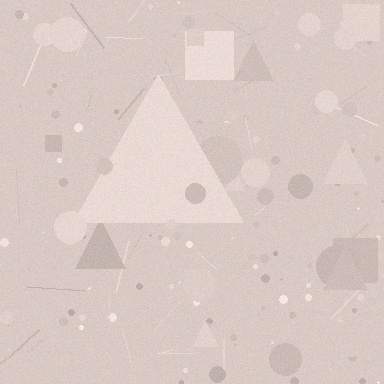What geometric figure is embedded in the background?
A triangle is embedded in the background.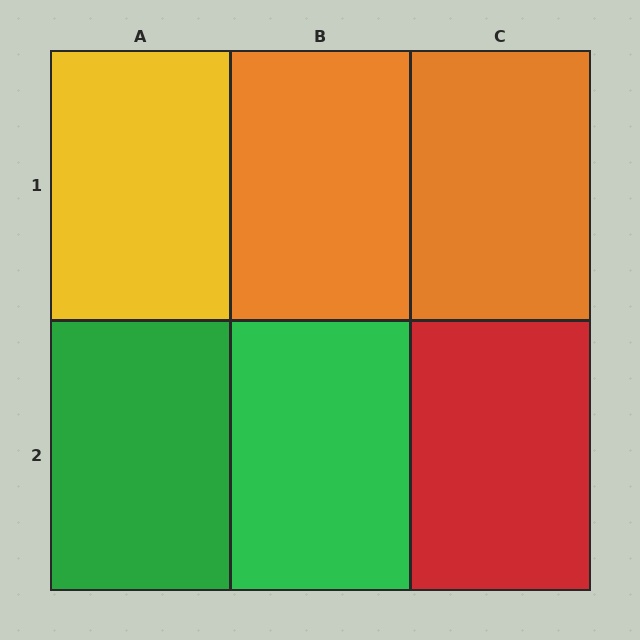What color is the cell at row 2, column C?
Red.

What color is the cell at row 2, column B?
Green.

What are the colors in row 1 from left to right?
Yellow, orange, orange.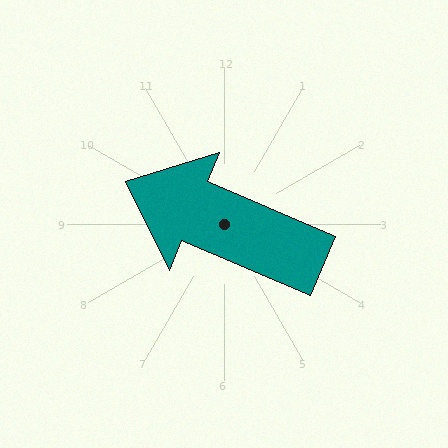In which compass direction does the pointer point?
Northwest.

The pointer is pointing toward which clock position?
Roughly 10 o'clock.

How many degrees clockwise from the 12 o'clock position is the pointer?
Approximately 293 degrees.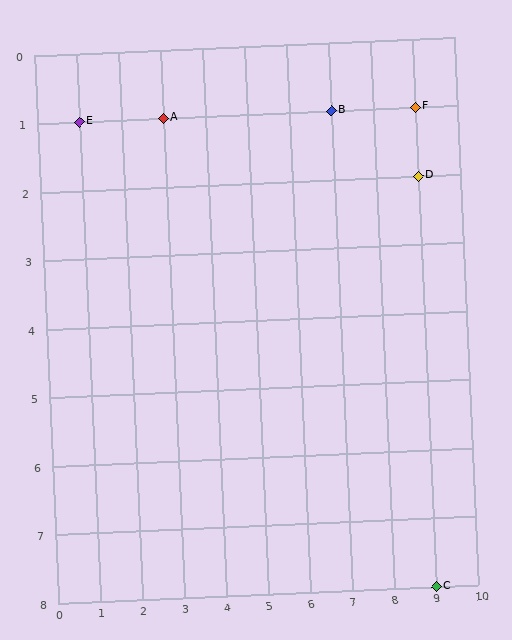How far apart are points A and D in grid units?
Points A and D are 6 columns and 1 row apart (about 6.1 grid units diagonally).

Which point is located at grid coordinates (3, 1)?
Point A is at (3, 1).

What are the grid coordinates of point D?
Point D is at grid coordinates (9, 2).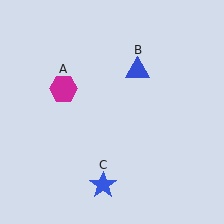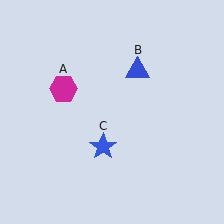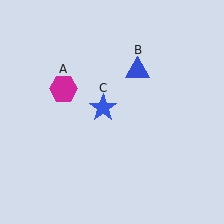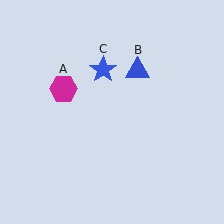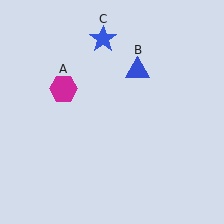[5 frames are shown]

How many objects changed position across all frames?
1 object changed position: blue star (object C).